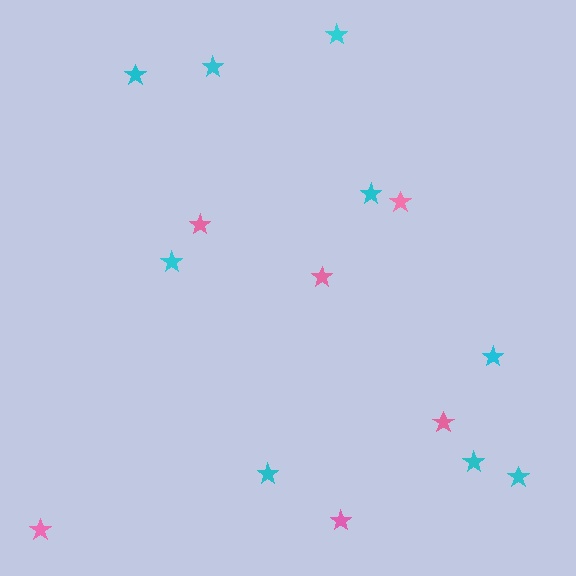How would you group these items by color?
There are 2 groups: one group of pink stars (6) and one group of cyan stars (9).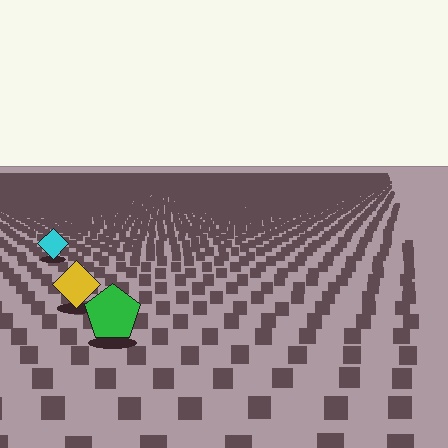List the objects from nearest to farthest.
From nearest to farthest: the green pentagon, the yellow diamond, the cyan diamond.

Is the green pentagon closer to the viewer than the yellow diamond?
Yes. The green pentagon is closer — you can tell from the texture gradient: the ground texture is coarser near it.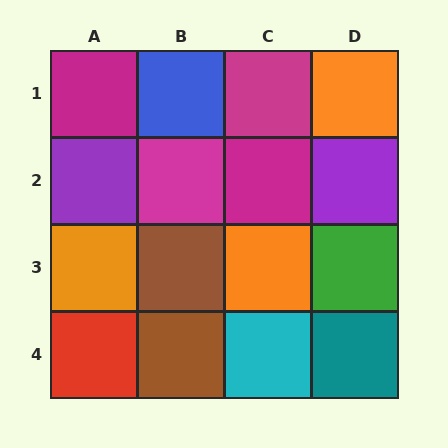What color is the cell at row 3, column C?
Orange.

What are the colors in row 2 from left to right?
Purple, magenta, magenta, purple.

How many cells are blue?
1 cell is blue.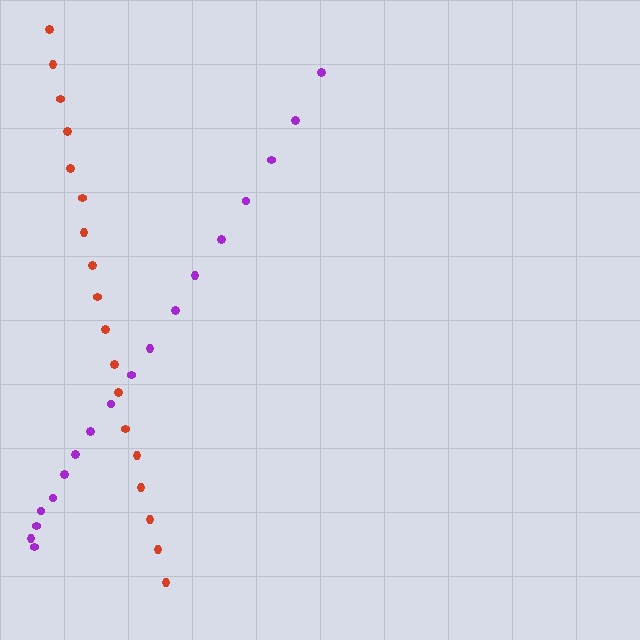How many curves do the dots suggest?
There are 2 distinct paths.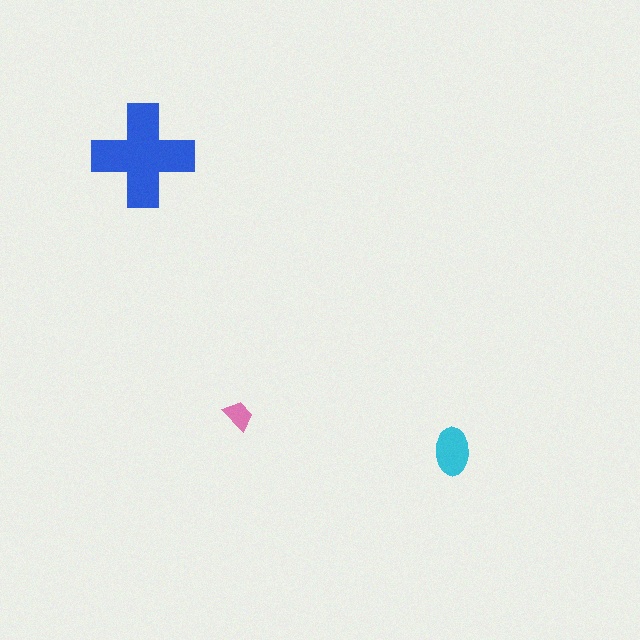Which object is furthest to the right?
The cyan ellipse is rightmost.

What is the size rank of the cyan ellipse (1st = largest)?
2nd.